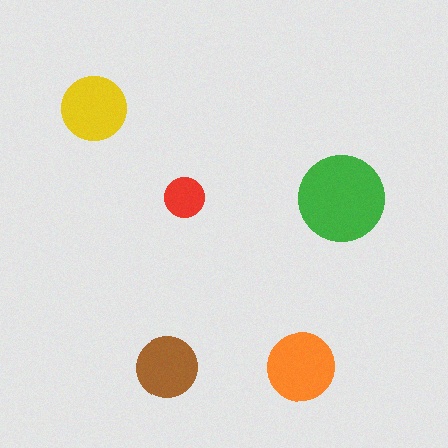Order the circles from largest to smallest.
the green one, the orange one, the yellow one, the brown one, the red one.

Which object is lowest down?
The orange circle is bottommost.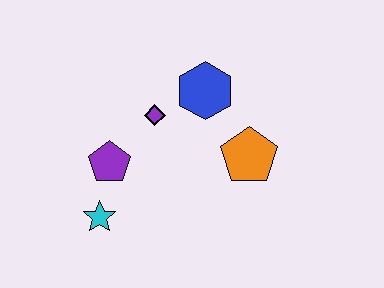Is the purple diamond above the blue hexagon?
No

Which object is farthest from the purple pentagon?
The orange pentagon is farthest from the purple pentagon.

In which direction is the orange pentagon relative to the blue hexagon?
The orange pentagon is below the blue hexagon.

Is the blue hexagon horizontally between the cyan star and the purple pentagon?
No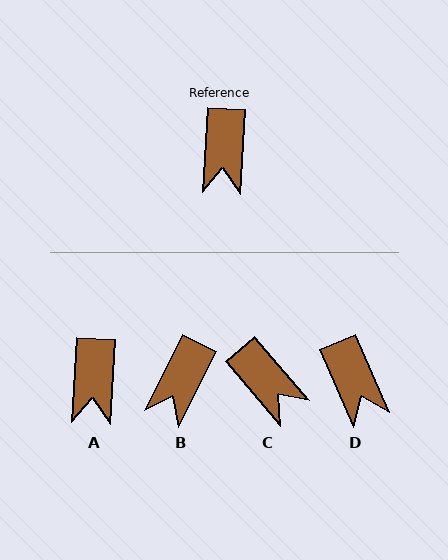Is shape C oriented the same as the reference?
No, it is off by about 44 degrees.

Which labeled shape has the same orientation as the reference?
A.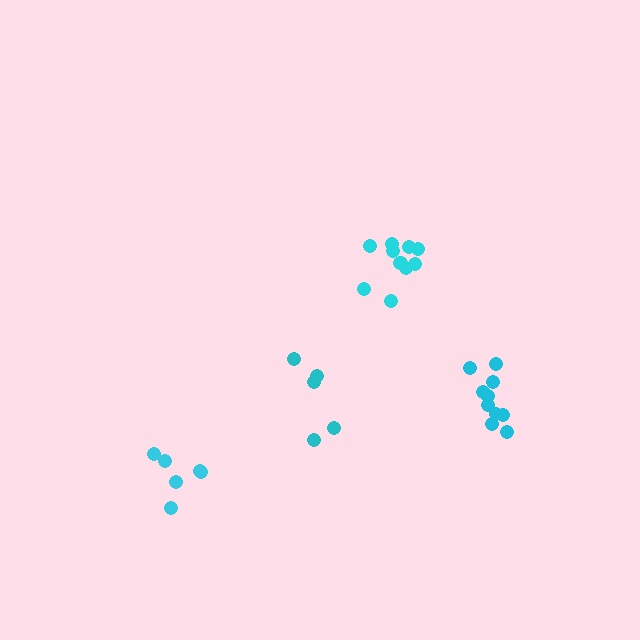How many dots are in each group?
Group 1: 6 dots, Group 2: 10 dots, Group 3: 11 dots, Group 4: 5 dots (32 total).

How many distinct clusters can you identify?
There are 4 distinct clusters.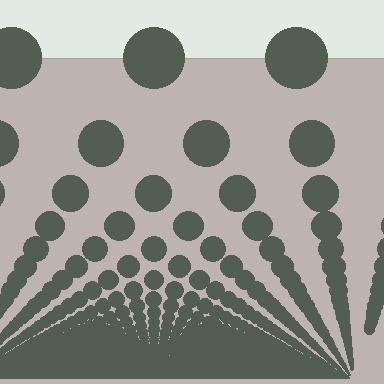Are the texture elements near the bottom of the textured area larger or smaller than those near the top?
Smaller. The gradient is inverted — elements near the bottom are smaller and denser.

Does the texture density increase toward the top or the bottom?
Density increases toward the bottom.